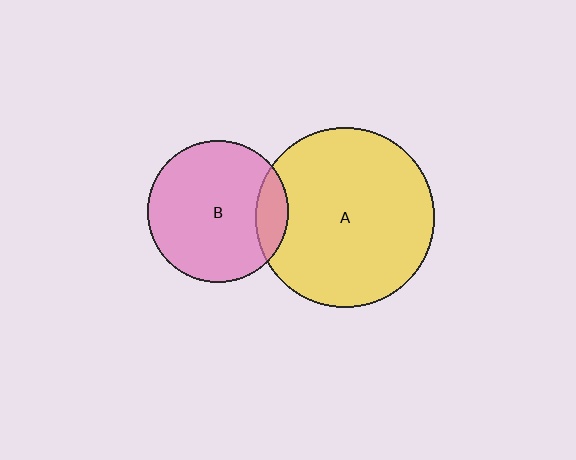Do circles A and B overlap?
Yes.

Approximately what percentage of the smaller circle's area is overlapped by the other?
Approximately 15%.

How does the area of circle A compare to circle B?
Approximately 1.6 times.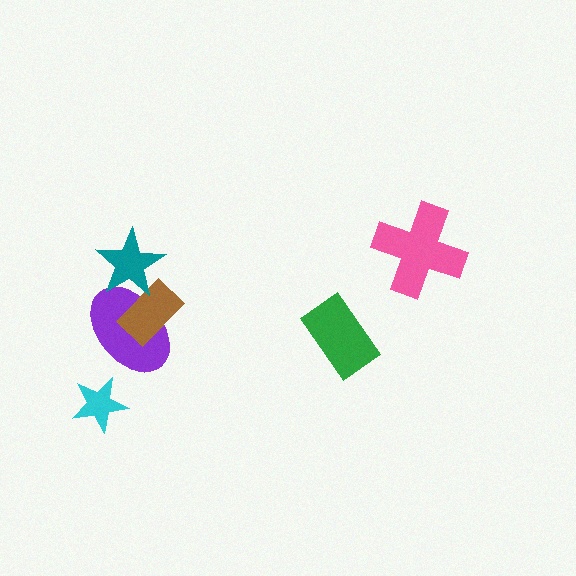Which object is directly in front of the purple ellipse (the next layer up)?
The brown rectangle is directly in front of the purple ellipse.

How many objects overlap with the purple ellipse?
2 objects overlap with the purple ellipse.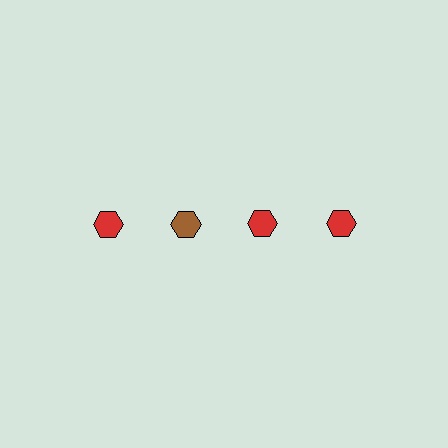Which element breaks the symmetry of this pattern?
The brown hexagon in the top row, second from left column breaks the symmetry. All other shapes are red hexagons.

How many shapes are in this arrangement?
There are 4 shapes arranged in a grid pattern.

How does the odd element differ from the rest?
It has a different color: brown instead of red.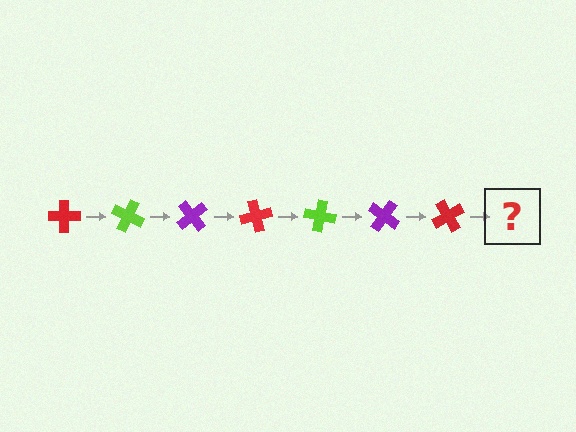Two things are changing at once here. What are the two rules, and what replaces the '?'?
The two rules are that it rotates 25 degrees each step and the color cycles through red, lime, and purple. The '?' should be a lime cross, rotated 175 degrees from the start.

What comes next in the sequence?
The next element should be a lime cross, rotated 175 degrees from the start.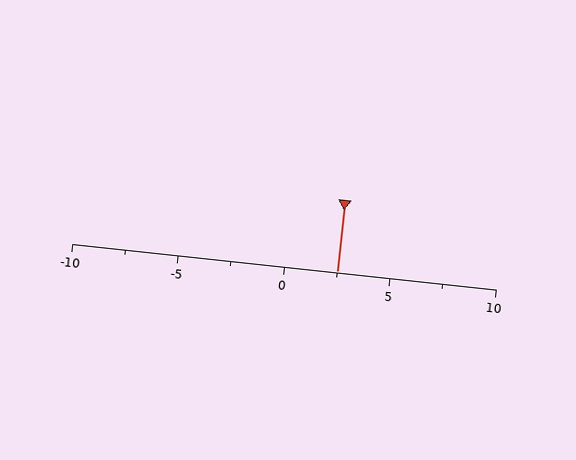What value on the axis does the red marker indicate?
The marker indicates approximately 2.5.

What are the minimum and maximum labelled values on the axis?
The axis runs from -10 to 10.